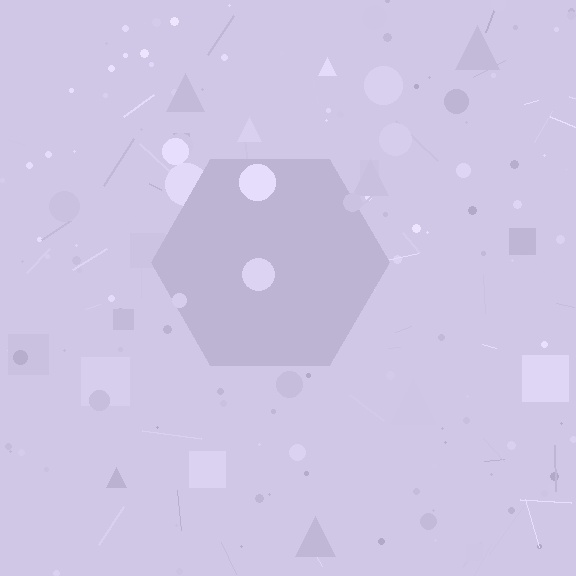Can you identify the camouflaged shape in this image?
The camouflaged shape is a hexagon.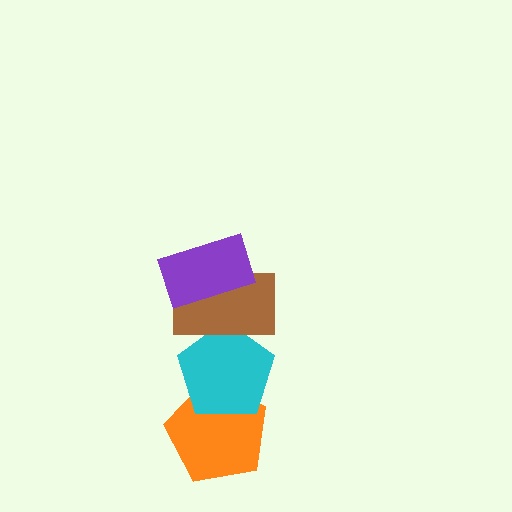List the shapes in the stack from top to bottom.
From top to bottom: the purple rectangle, the brown rectangle, the cyan pentagon, the orange pentagon.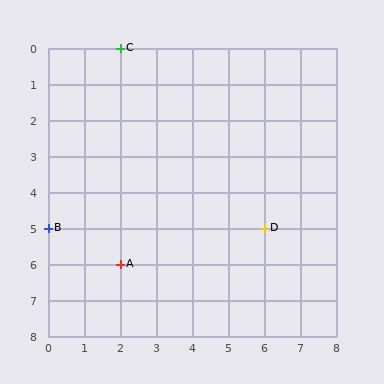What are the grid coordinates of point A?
Point A is at grid coordinates (2, 6).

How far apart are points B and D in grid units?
Points B and D are 6 columns apart.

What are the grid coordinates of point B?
Point B is at grid coordinates (0, 5).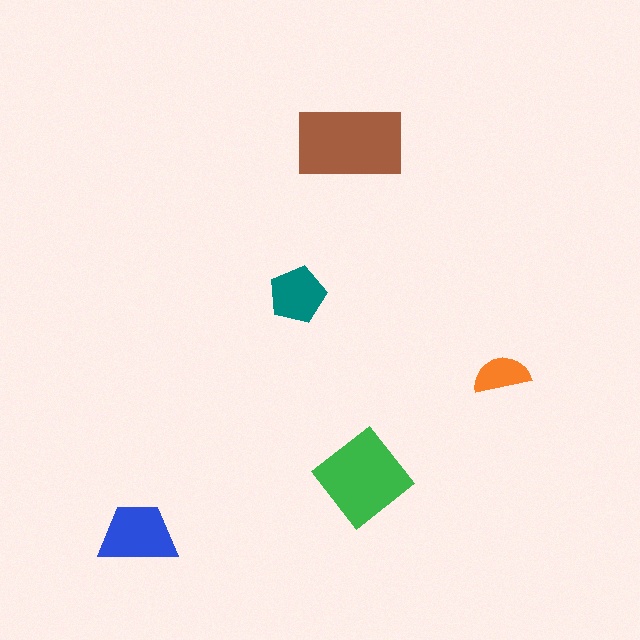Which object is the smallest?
The orange semicircle.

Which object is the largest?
The brown rectangle.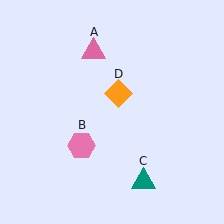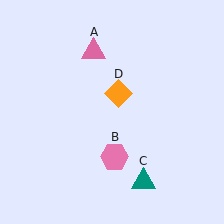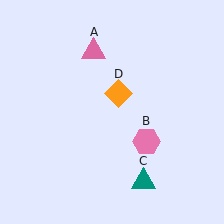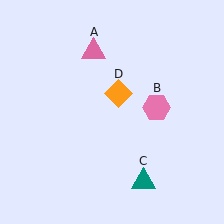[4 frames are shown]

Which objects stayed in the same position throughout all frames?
Pink triangle (object A) and teal triangle (object C) and orange diamond (object D) remained stationary.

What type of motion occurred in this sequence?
The pink hexagon (object B) rotated counterclockwise around the center of the scene.